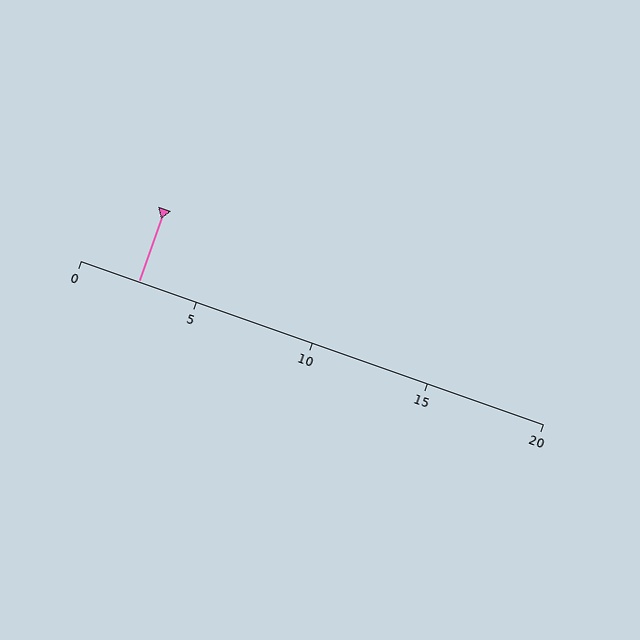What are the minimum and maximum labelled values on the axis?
The axis runs from 0 to 20.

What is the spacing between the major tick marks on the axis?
The major ticks are spaced 5 apart.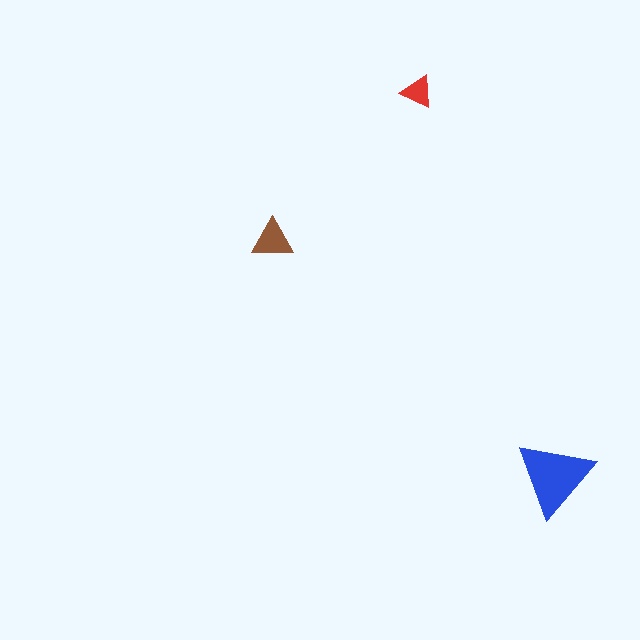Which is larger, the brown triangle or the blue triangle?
The blue one.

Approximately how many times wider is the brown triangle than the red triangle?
About 1.5 times wider.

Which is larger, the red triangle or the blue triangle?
The blue one.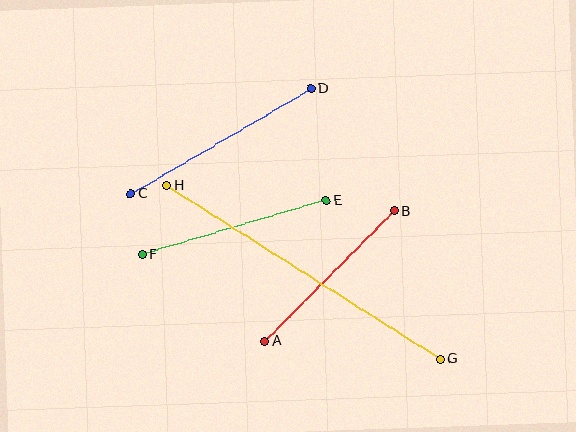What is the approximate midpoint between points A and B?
The midpoint is at approximately (330, 276) pixels.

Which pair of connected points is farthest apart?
Points G and H are farthest apart.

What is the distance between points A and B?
The distance is approximately 183 pixels.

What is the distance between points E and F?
The distance is approximately 192 pixels.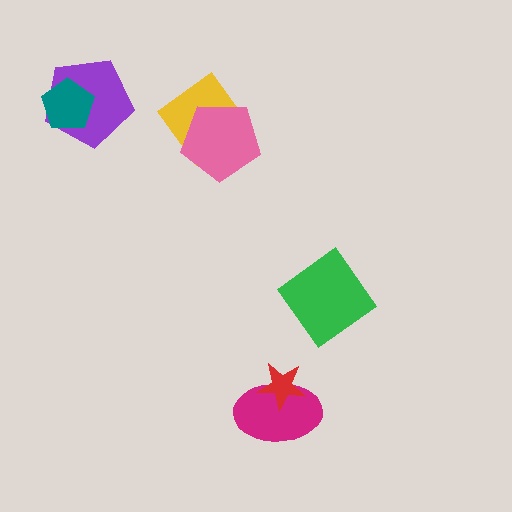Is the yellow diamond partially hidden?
Yes, it is partially covered by another shape.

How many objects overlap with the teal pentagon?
1 object overlaps with the teal pentagon.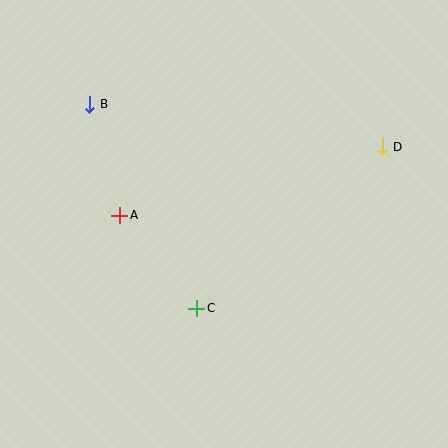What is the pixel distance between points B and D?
The distance between B and D is 296 pixels.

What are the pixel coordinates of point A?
Point A is at (120, 215).